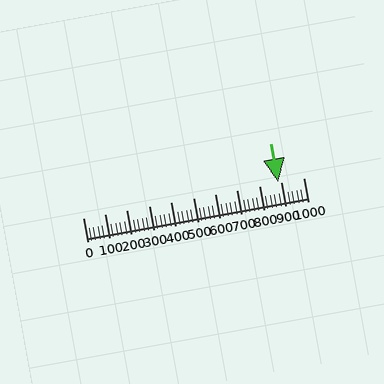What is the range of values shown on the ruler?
The ruler shows values from 0 to 1000.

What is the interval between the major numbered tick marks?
The major tick marks are spaced 100 units apart.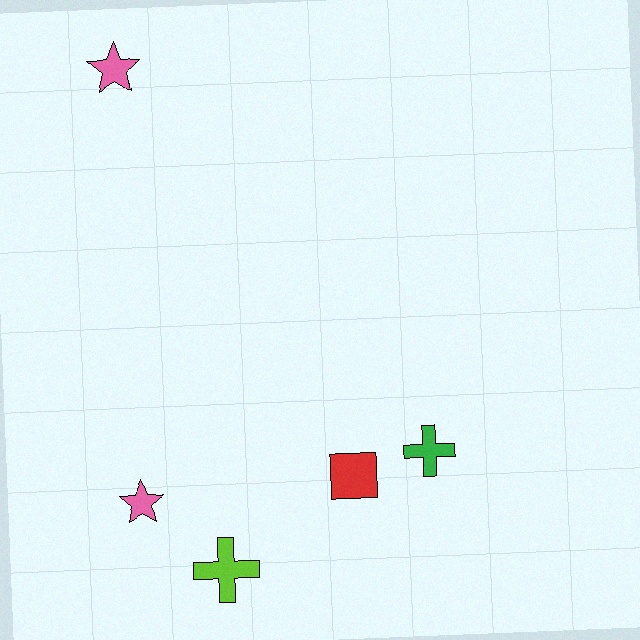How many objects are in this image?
There are 5 objects.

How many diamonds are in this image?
There are no diamonds.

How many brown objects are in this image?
There are no brown objects.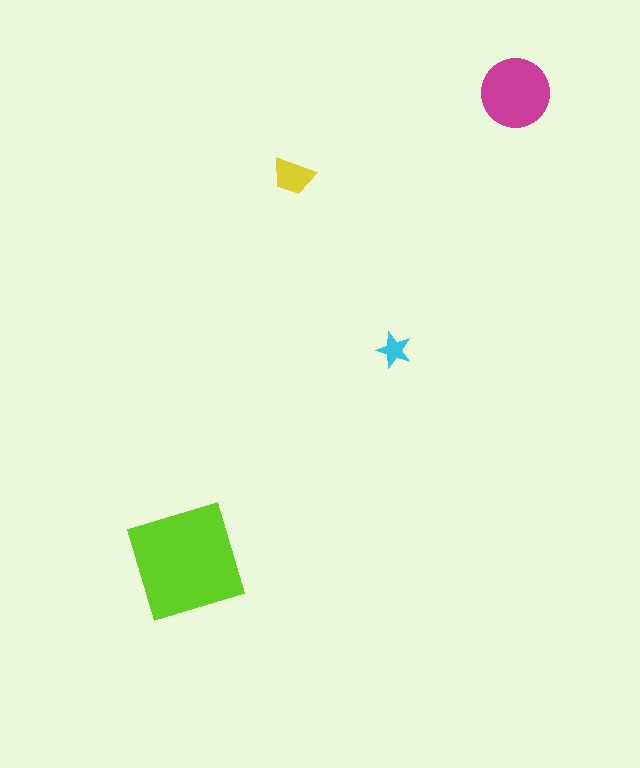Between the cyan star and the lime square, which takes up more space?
The lime square.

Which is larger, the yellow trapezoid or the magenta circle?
The magenta circle.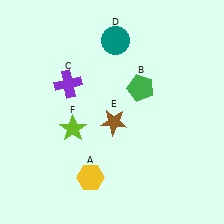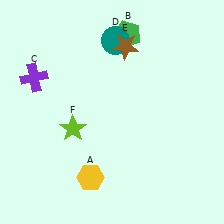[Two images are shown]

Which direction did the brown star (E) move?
The brown star (E) moved up.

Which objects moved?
The objects that moved are: the green pentagon (B), the purple cross (C), the brown star (E).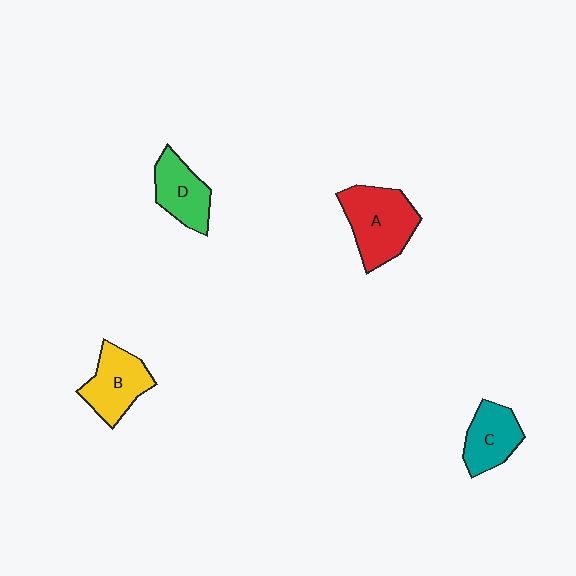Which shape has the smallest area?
Shape C (teal).